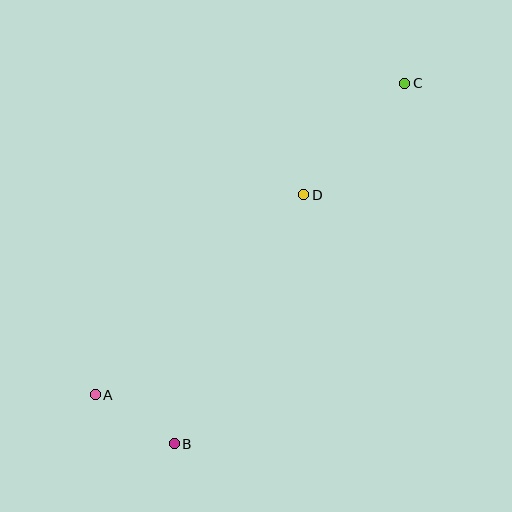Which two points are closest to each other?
Points A and B are closest to each other.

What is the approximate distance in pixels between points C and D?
The distance between C and D is approximately 151 pixels.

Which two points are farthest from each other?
Points A and C are farthest from each other.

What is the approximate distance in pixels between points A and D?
The distance between A and D is approximately 289 pixels.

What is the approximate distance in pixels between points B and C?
The distance between B and C is approximately 428 pixels.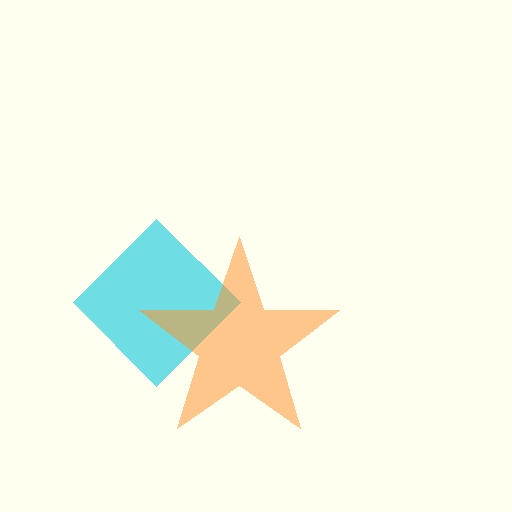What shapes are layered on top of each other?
The layered shapes are: a cyan diamond, an orange star.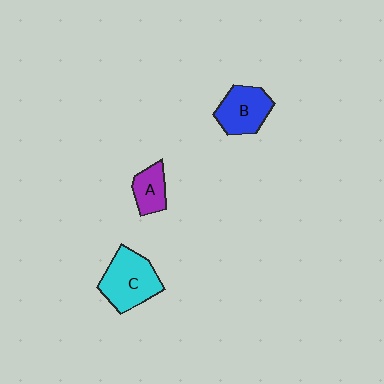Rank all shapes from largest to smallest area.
From largest to smallest: C (cyan), B (blue), A (purple).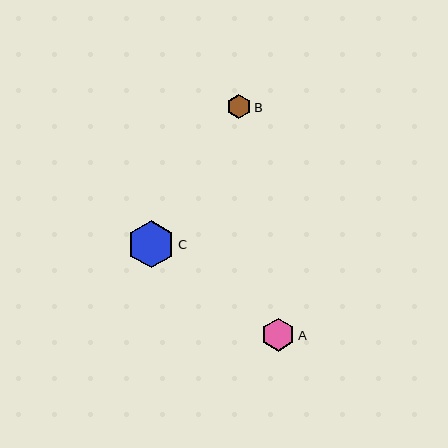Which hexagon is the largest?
Hexagon C is the largest with a size of approximately 48 pixels.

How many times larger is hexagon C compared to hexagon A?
Hexagon C is approximately 1.4 times the size of hexagon A.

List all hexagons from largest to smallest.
From largest to smallest: C, A, B.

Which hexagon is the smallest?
Hexagon B is the smallest with a size of approximately 23 pixels.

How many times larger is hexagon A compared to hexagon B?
Hexagon A is approximately 1.4 times the size of hexagon B.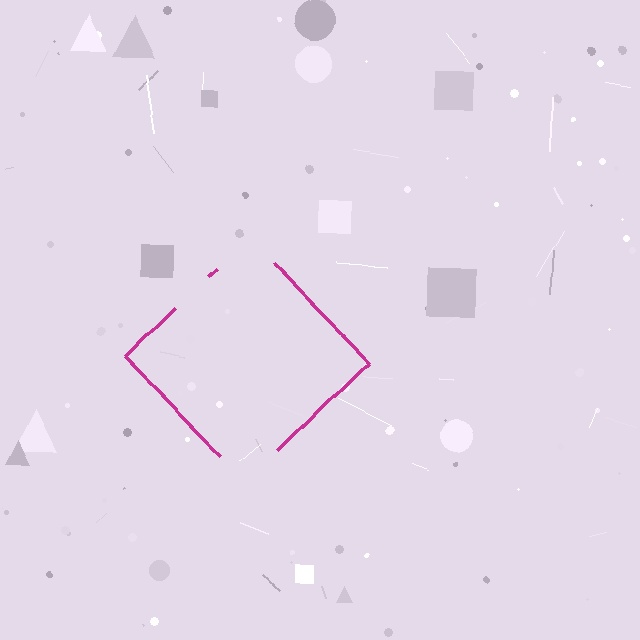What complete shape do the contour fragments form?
The contour fragments form a diamond.